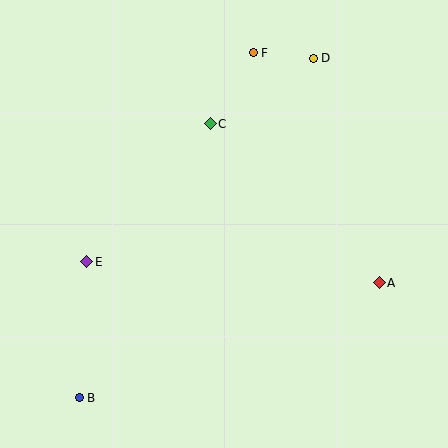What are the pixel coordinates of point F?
Point F is at (253, 53).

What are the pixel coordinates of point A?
Point A is at (379, 283).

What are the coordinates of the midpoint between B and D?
The midpoint between B and D is at (196, 228).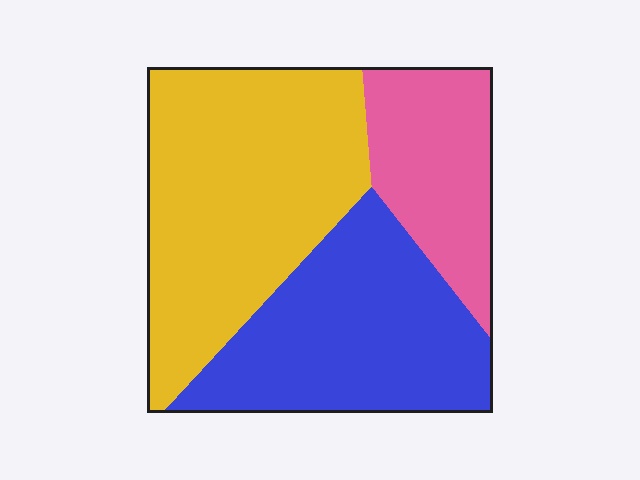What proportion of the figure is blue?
Blue takes up about one third (1/3) of the figure.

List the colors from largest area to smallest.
From largest to smallest: yellow, blue, pink.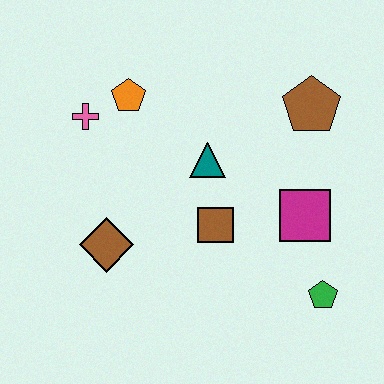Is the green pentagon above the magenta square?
No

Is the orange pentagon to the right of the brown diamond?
Yes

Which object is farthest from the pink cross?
The green pentagon is farthest from the pink cross.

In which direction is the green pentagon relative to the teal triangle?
The green pentagon is below the teal triangle.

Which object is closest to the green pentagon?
The magenta square is closest to the green pentagon.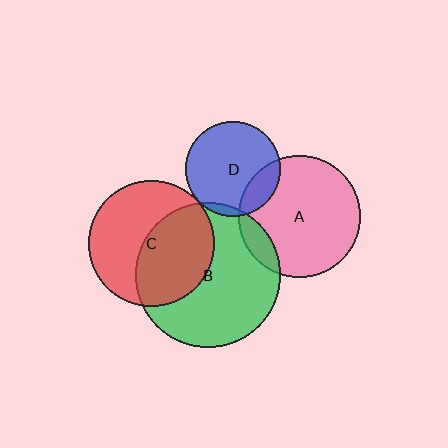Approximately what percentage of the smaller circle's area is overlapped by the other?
Approximately 5%.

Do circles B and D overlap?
Yes.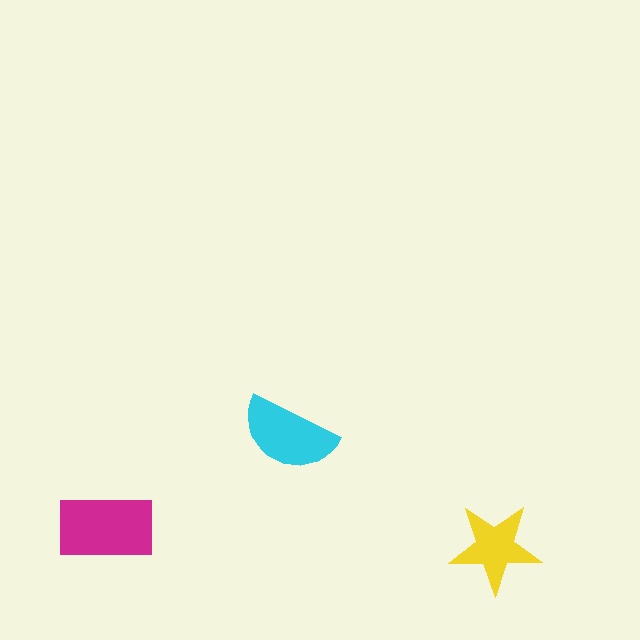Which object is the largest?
The magenta rectangle.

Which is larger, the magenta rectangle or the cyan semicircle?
The magenta rectangle.